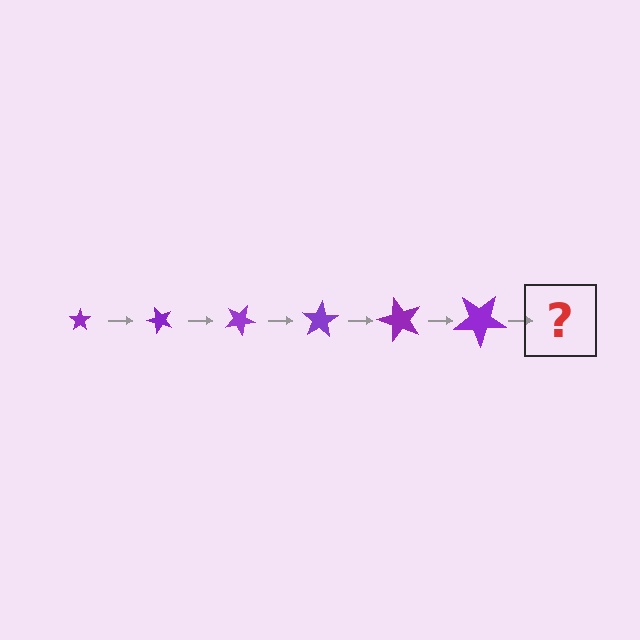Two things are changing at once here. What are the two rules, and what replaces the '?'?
The two rules are that the star grows larger each step and it rotates 50 degrees each step. The '?' should be a star, larger than the previous one and rotated 300 degrees from the start.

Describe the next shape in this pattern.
It should be a star, larger than the previous one and rotated 300 degrees from the start.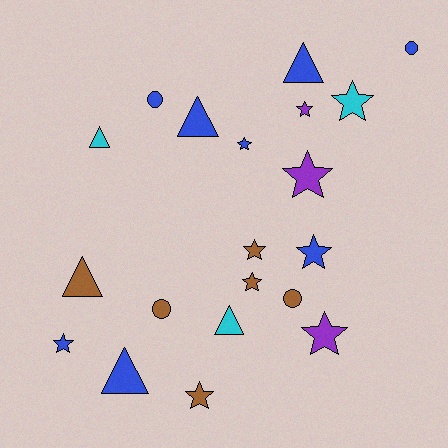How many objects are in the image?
There are 20 objects.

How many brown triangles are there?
There is 1 brown triangle.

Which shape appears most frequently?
Star, with 10 objects.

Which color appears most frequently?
Blue, with 8 objects.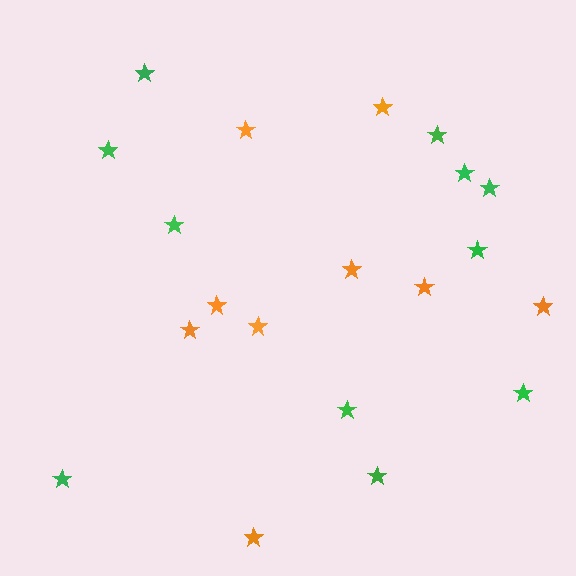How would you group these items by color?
There are 2 groups: one group of green stars (11) and one group of orange stars (9).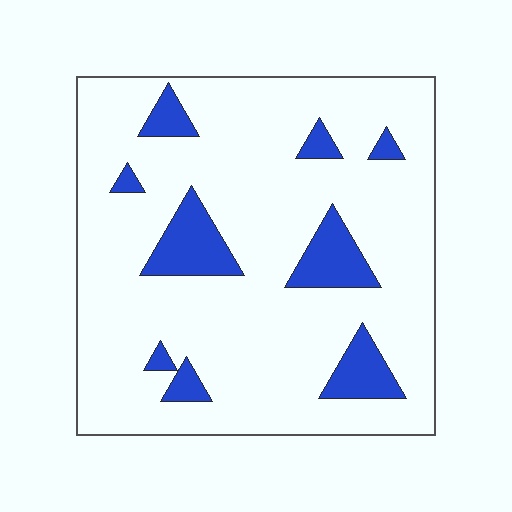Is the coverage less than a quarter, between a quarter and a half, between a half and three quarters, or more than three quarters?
Less than a quarter.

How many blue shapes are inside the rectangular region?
9.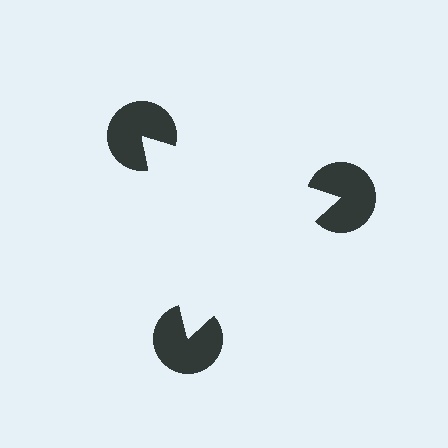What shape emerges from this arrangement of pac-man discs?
An illusory triangle — its edges are inferred from the aligned wedge cuts in the pac-man discs, not physically drawn.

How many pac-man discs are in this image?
There are 3 — one at each vertex of the illusory triangle.